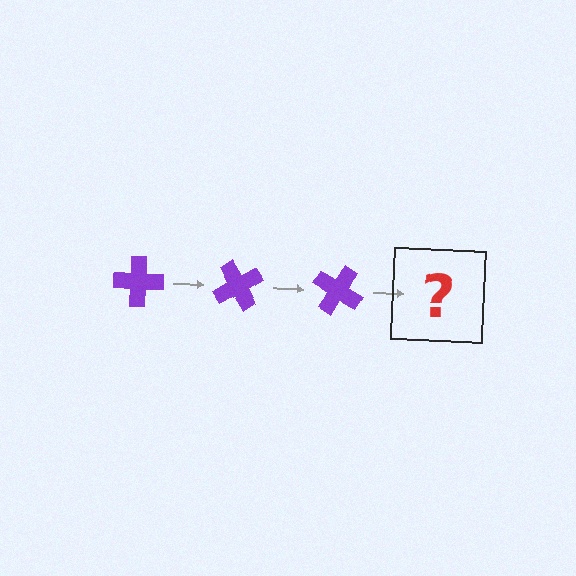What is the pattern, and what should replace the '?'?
The pattern is that the cross rotates 60 degrees each step. The '?' should be a purple cross rotated 180 degrees.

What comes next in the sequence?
The next element should be a purple cross rotated 180 degrees.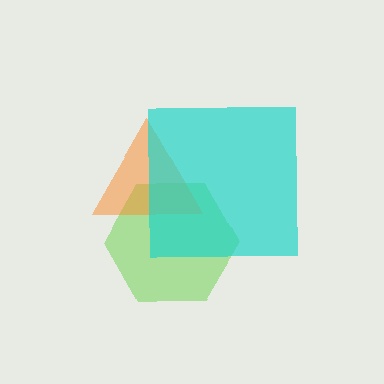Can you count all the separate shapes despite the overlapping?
Yes, there are 3 separate shapes.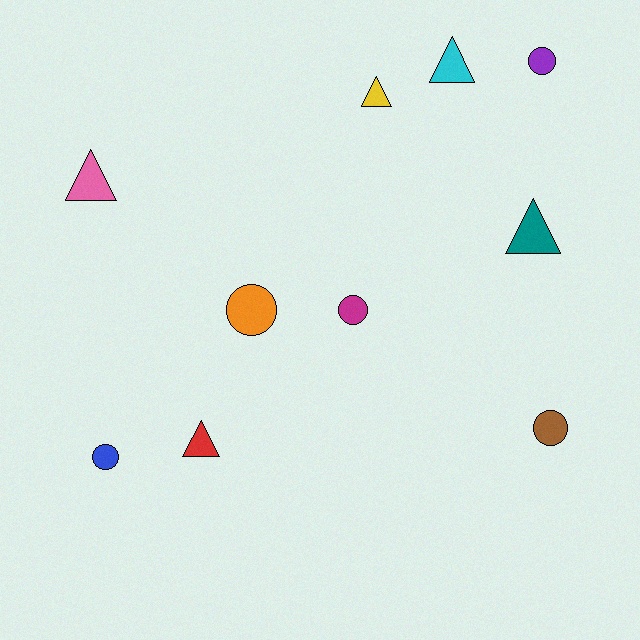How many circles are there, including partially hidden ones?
There are 5 circles.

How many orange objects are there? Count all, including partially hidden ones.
There is 1 orange object.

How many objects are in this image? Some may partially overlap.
There are 10 objects.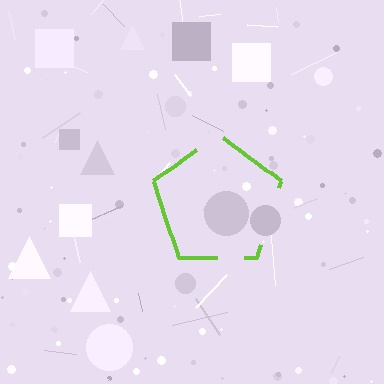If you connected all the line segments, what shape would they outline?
They would outline a pentagon.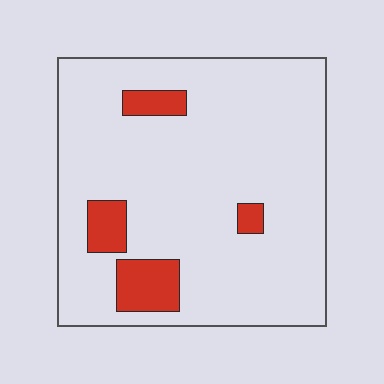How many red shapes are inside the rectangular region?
4.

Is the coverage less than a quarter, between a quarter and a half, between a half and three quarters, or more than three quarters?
Less than a quarter.